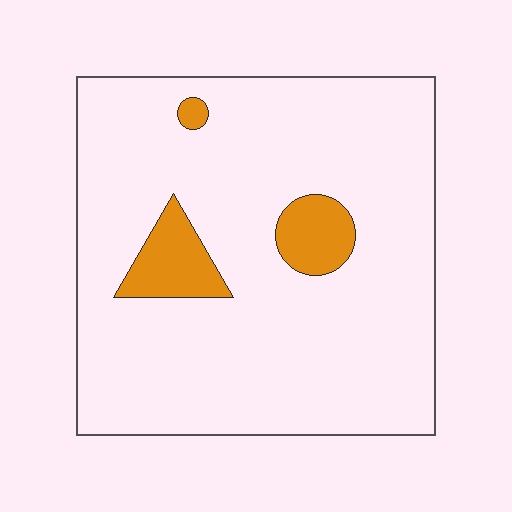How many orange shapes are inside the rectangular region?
3.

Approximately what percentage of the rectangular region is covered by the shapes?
Approximately 10%.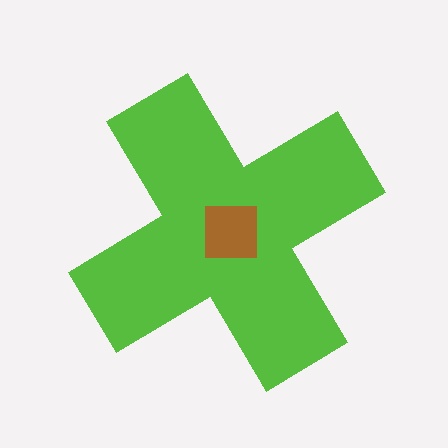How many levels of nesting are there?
2.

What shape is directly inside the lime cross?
The brown square.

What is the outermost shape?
The lime cross.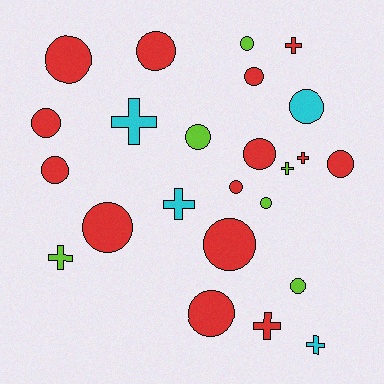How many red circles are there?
There are 11 red circles.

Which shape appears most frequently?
Circle, with 16 objects.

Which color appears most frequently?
Red, with 14 objects.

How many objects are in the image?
There are 24 objects.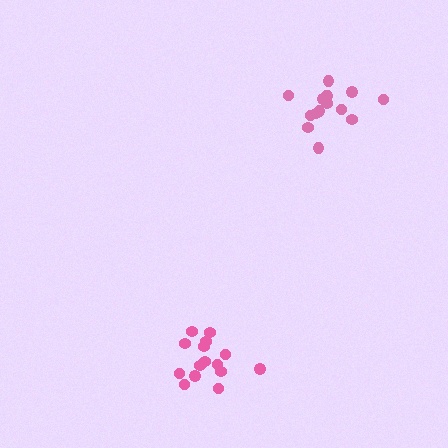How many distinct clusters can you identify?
There are 2 distinct clusters.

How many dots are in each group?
Group 1: 15 dots, Group 2: 15 dots (30 total).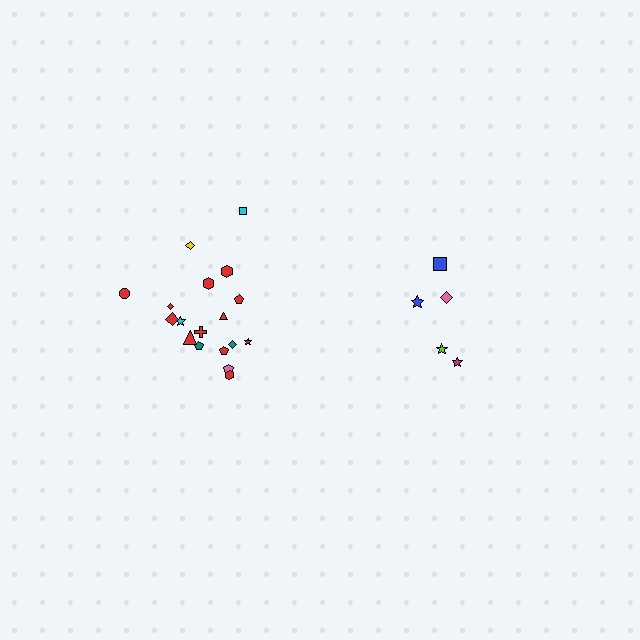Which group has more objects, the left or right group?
The left group.